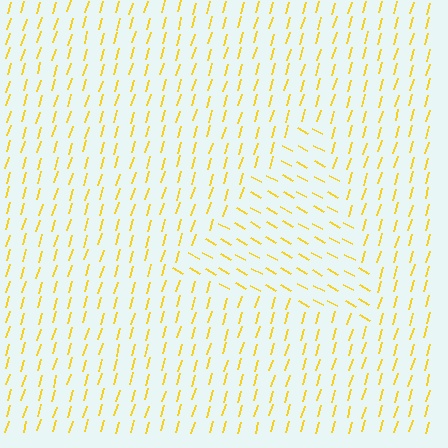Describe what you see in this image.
The image is filled with small yellow line segments. A triangle region in the image has lines oriented differently from the surrounding lines, creating a visible texture boundary.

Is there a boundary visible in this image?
Yes, there is a texture boundary formed by a change in line orientation.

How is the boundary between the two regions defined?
The boundary is defined purely by a change in line orientation (approximately 78 degrees difference). All lines are the same color and thickness.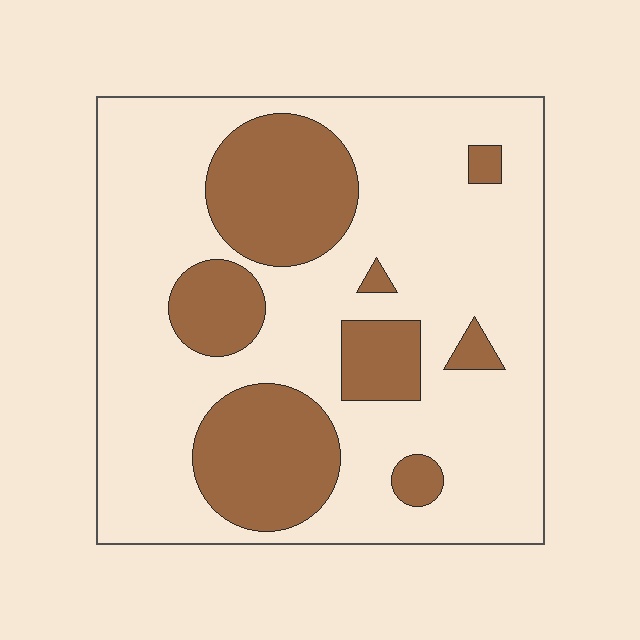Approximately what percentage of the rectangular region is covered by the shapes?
Approximately 30%.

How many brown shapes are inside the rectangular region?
8.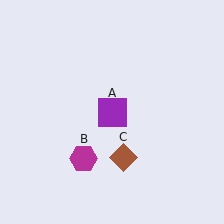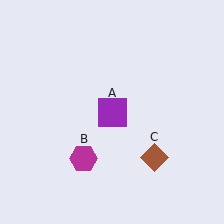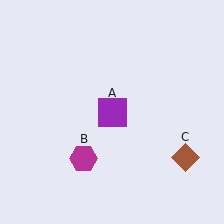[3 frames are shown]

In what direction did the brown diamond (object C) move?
The brown diamond (object C) moved right.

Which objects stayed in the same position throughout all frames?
Purple square (object A) and magenta hexagon (object B) remained stationary.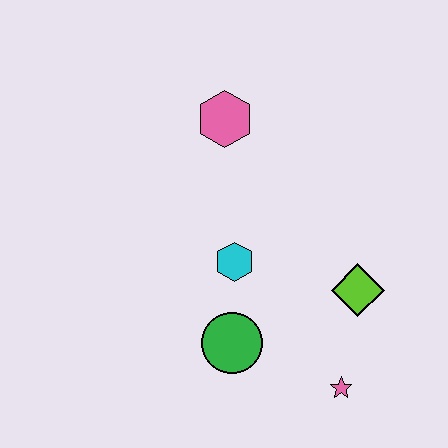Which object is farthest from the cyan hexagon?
The pink star is farthest from the cyan hexagon.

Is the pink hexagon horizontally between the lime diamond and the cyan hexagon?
No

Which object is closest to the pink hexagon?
The cyan hexagon is closest to the pink hexagon.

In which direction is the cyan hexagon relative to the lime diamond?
The cyan hexagon is to the left of the lime diamond.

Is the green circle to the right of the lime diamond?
No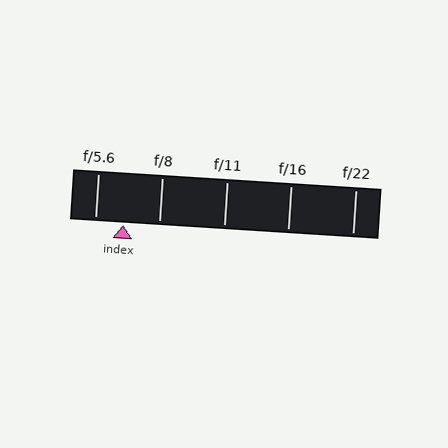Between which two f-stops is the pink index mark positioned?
The index mark is between f/5.6 and f/8.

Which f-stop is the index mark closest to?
The index mark is closest to f/5.6.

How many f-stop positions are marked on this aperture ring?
There are 5 f-stop positions marked.